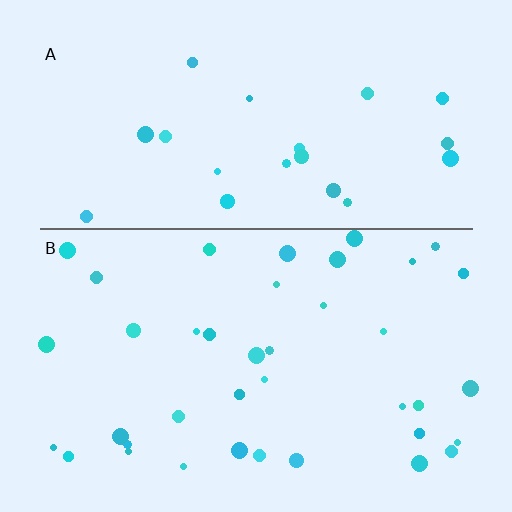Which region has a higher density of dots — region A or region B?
B (the bottom).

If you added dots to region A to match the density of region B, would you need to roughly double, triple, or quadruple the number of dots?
Approximately double.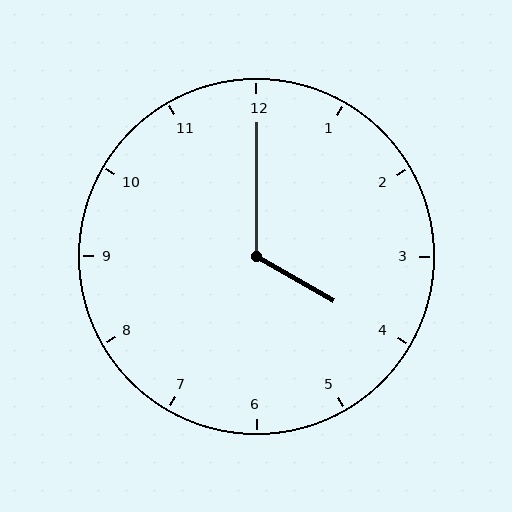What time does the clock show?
4:00.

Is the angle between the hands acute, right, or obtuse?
It is obtuse.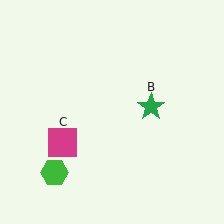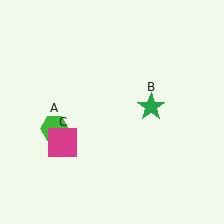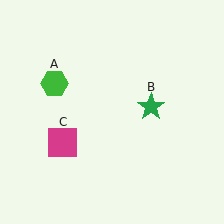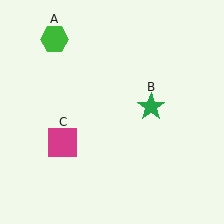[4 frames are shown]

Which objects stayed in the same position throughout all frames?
Green star (object B) and magenta square (object C) remained stationary.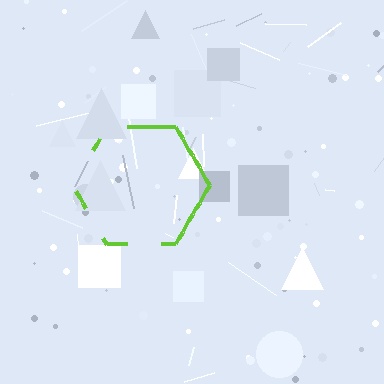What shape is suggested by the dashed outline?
The dashed outline suggests a hexagon.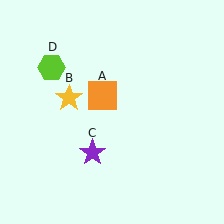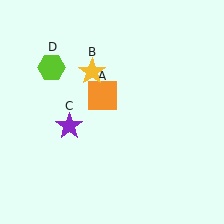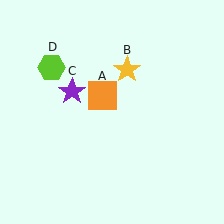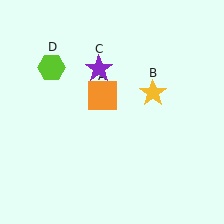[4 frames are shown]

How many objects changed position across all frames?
2 objects changed position: yellow star (object B), purple star (object C).